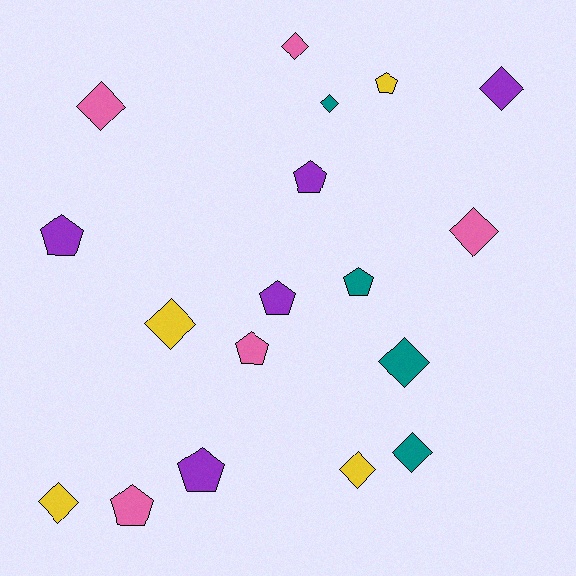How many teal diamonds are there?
There are 3 teal diamonds.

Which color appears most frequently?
Purple, with 5 objects.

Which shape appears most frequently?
Diamond, with 10 objects.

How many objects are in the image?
There are 18 objects.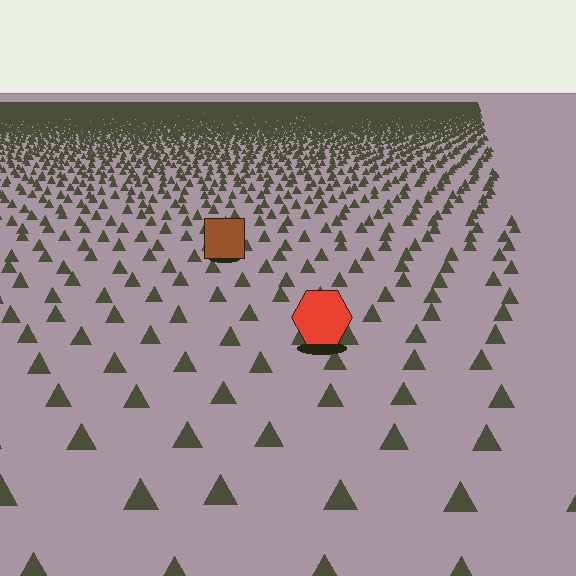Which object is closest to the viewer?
The red hexagon is closest. The texture marks near it are larger and more spread out.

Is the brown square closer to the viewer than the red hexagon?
No. The red hexagon is closer — you can tell from the texture gradient: the ground texture is coarser near it.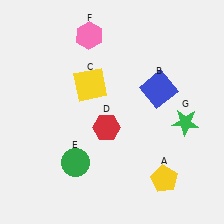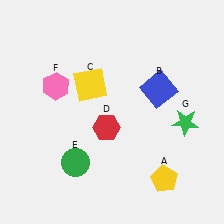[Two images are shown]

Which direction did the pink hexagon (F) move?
The pink hexagon (F) moved down.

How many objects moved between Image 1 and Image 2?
1 object moved between the two images.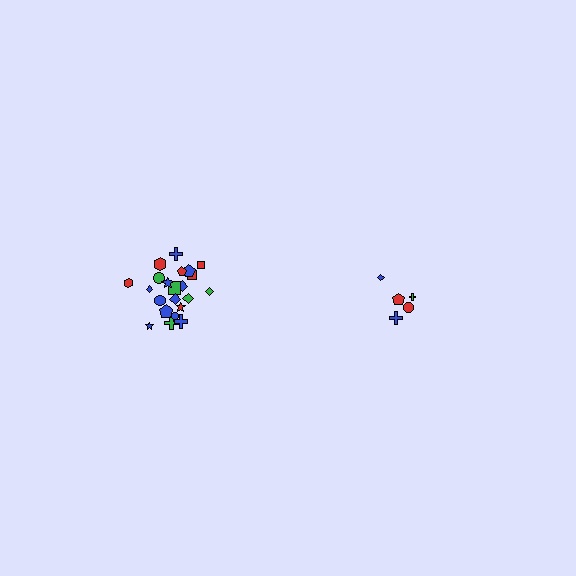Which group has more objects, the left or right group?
The left group.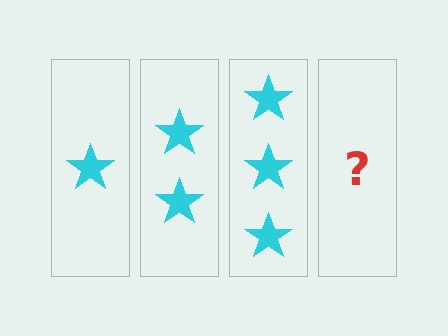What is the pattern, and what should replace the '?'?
The pattern is that each step adds one more star. The '?' should be 4 stars.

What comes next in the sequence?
The next element should be 4 stars.